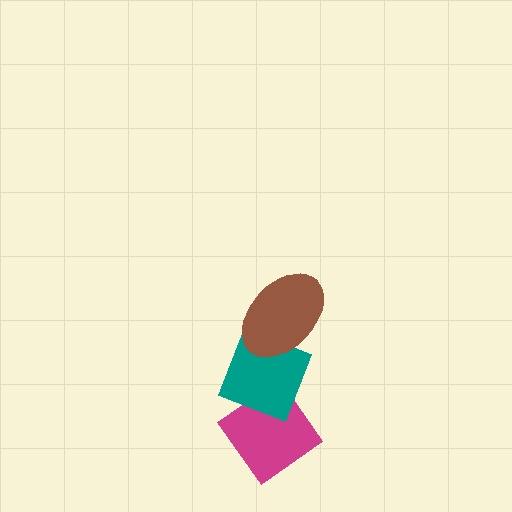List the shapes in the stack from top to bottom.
From top to bottom: the brown ellipse, the teal diamond, the magenta diamond.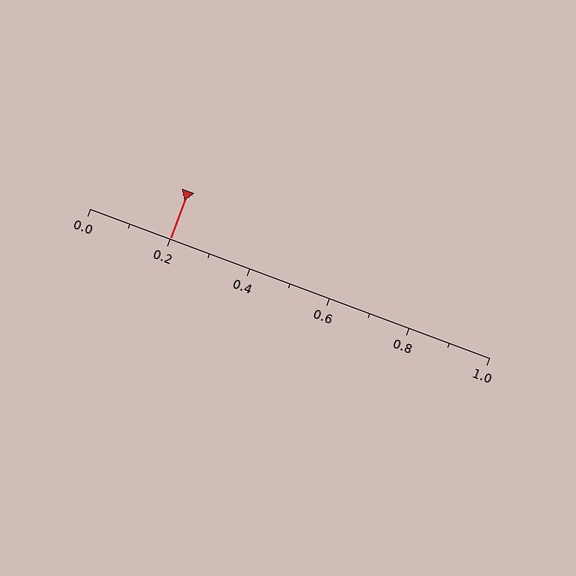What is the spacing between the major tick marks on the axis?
The major ticks are spaced 0.2 apart.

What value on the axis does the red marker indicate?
The marker indicates approximately 0.2.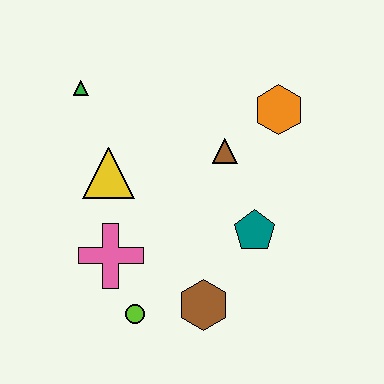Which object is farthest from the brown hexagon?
The green triangle is farthest from the brown hexagon.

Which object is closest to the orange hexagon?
The brown triangle is closest to the orange hexagon.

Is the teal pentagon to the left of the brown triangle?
No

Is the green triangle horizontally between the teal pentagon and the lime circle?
No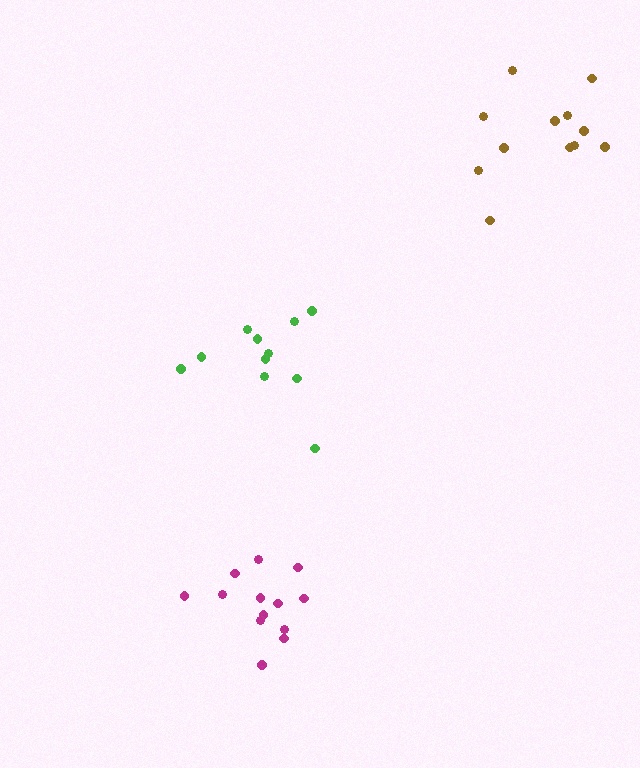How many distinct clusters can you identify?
There are 3 distinct clusters.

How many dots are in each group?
Group 1: 13 dots, Group 2: 12 dots, Group 3: 11 dots (36 total).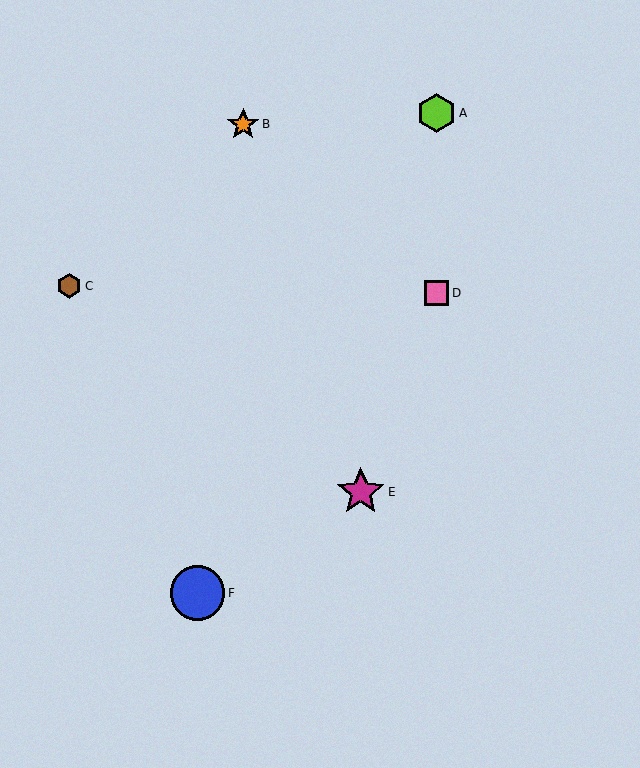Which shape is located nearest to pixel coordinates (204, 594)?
The blue circle (labeled F) at (197, 593) is nearest to that location.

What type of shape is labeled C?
Shape C is a brown hexagon.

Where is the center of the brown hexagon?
The center of the brown hexagon is at (69, 286).